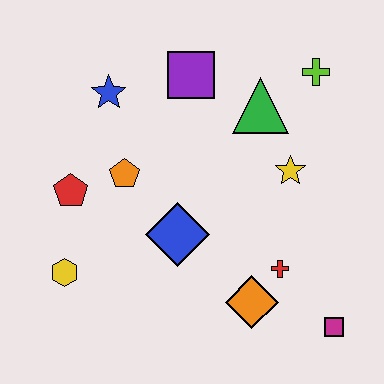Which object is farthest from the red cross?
The blue star is farthest from the red cross.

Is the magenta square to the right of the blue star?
Yes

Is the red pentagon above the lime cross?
No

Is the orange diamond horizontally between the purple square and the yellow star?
Yes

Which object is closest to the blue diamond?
The orange pentagon is closest to the blue diamond.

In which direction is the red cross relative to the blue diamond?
The red cross is to the right of the blue diamond.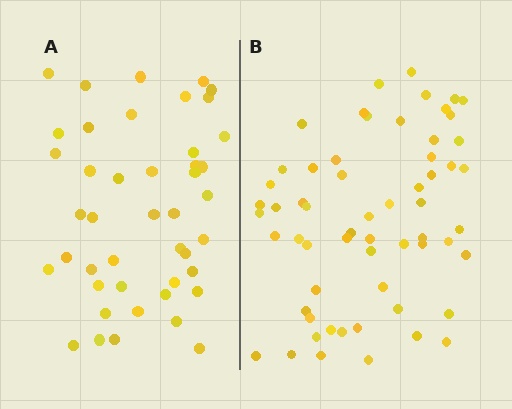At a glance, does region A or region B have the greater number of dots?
Region B (the right region) has more dots.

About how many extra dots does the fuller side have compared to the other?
Region B has approximately 15 more dots than region A.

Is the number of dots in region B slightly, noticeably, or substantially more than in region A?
Region B has noticeably more, but not dramatically so. The ratio is roughly 1.4 to 1.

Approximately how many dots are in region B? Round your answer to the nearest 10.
About 60 dots.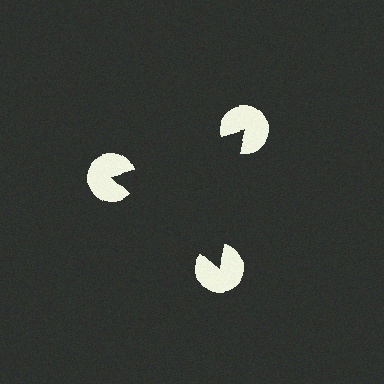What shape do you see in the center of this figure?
An illusory triangle — its edges are inferred from the aligned wedge cuts in the pac-man discs, not physically drawn.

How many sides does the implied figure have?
3 sides.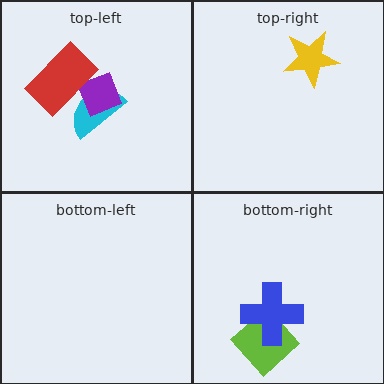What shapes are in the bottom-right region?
The lime diamond, the blue cross.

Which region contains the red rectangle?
The top-left region.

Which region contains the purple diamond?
The top-left region.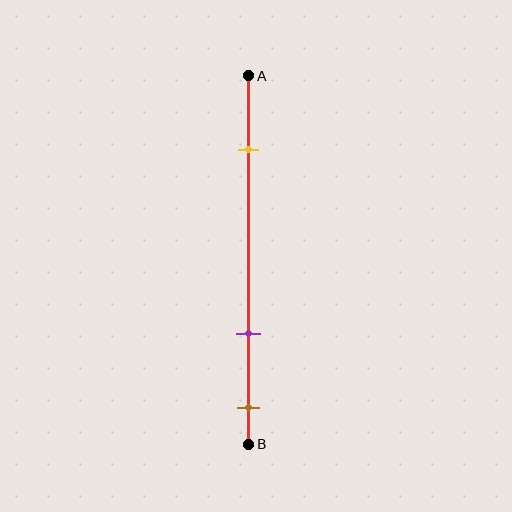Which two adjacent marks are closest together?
The purple and brown marks are the closest adjacent pair.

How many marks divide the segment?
There are 3 marks dividing the segment.